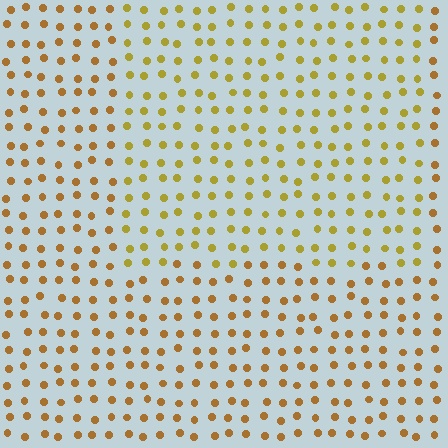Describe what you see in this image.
The image is filled with small brown elements in a uniform arrangement. A rectangle-shaped region is visible where the elements are tinted to a slightly different hue, forming a subtle color boundary.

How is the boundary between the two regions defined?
The boundary is defined purely by a slight shift in hue (about 23 degrees). Spacing, size, and orientation are identical on both sides.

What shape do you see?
I see a rectangle.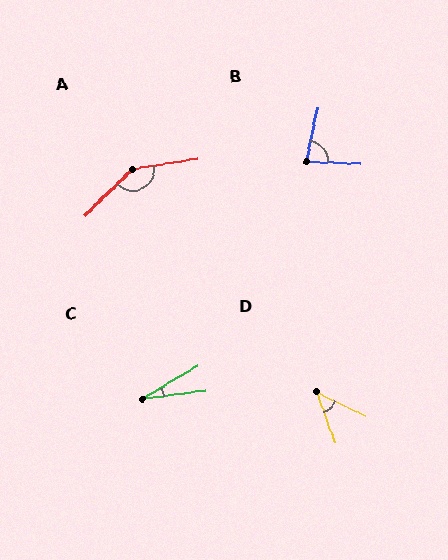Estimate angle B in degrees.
Approximately 80 degrees.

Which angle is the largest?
A, at approximately 145 degrees.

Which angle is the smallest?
C, at approximately 24 degrees.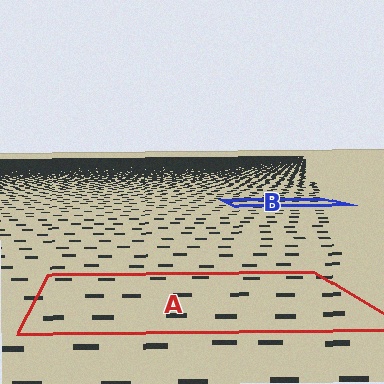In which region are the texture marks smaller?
The texture marks are smaller in region B, because it is farther away.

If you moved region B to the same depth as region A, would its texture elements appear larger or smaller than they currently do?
They would appear larger. At a closer depth, the same texture elements are projected at a bigger on-screen size.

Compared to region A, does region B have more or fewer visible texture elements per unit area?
Region B has more texture elements per unit area — they are packed more densely because it is farther away.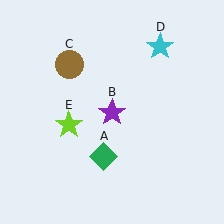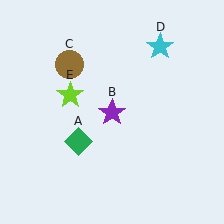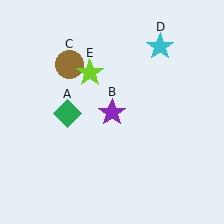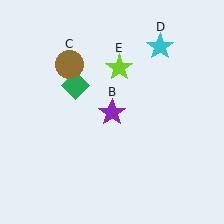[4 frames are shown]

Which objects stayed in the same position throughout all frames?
Purple star (object B) and brown circle (object C) and cyan star (object D) remained stationary.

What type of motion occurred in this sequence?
The green diamond (object A), lime star (object E) rotated clockwise around the center of the scene.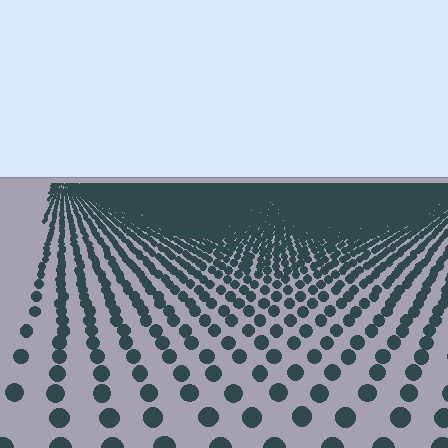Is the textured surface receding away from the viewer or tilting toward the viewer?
The surface is receding away from the viewer. Texture elements get smaller and denser toward the top.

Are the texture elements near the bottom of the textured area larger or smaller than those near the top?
Larger. Near the bottom, elements are closer to the viewer and appear at a bigger on-screen size.